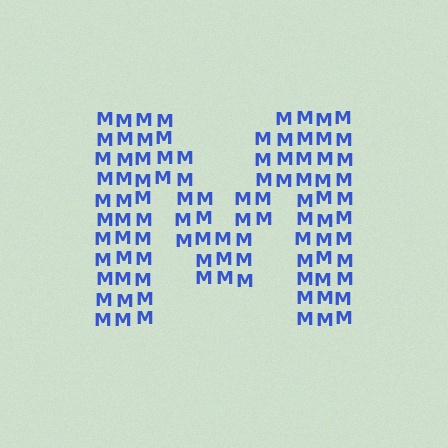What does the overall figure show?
The overall figure shows the letter M.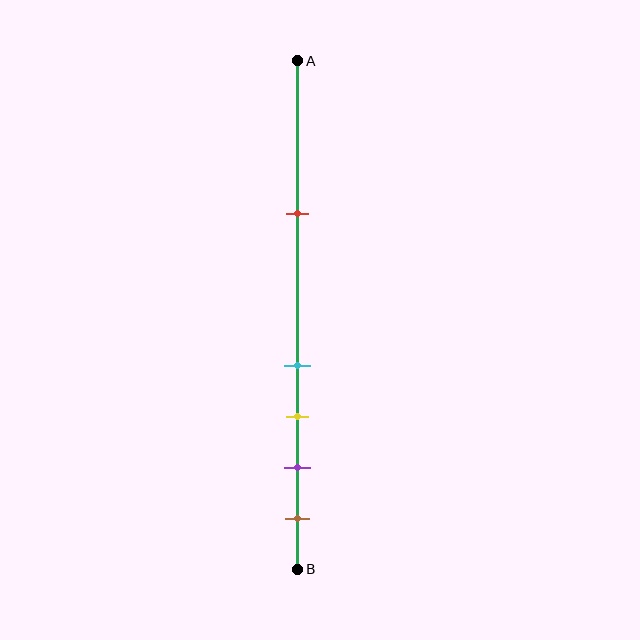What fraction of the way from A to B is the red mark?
The red mark is approximately 30% (0.3) of the way from A to B.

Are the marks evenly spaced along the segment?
No, the marks are not evenly spaced.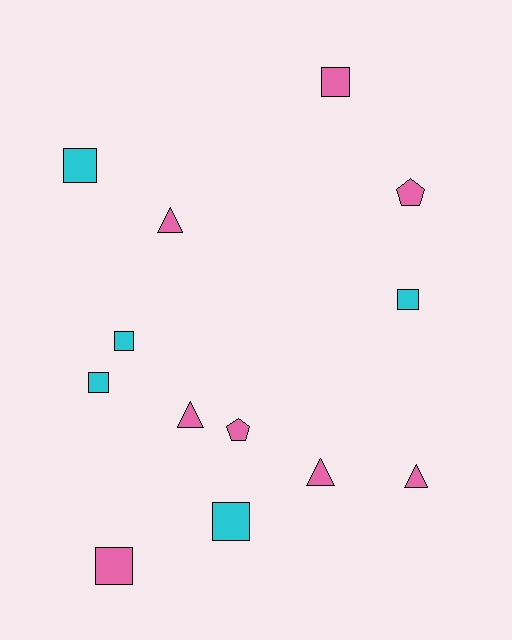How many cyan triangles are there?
There are no cyan triangles.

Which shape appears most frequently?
Square, with 7 objects.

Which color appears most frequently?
Pink, with 8 objects.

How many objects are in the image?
There are 13 objects.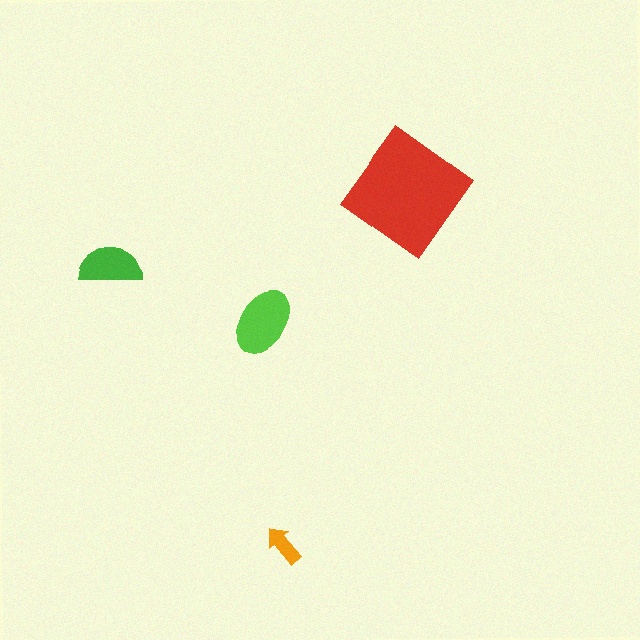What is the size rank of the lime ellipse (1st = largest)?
2nd.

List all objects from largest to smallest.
The red diamond, the lime ellipse, the green semicircle, the orange arrow.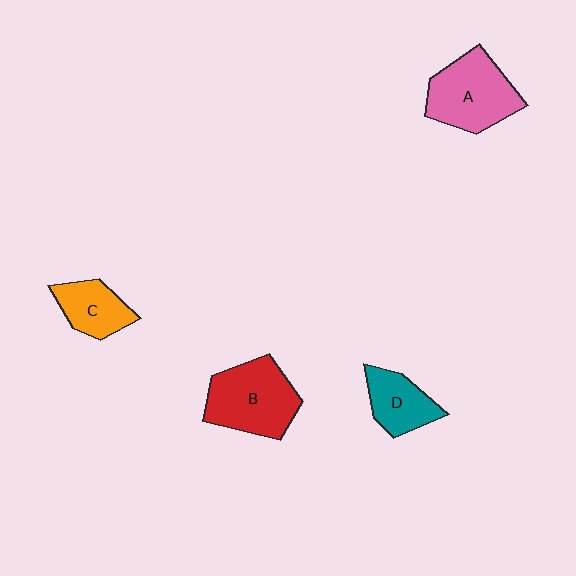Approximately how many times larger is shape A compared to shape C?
Approximately 1.7 times.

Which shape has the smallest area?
Shape C (orange).